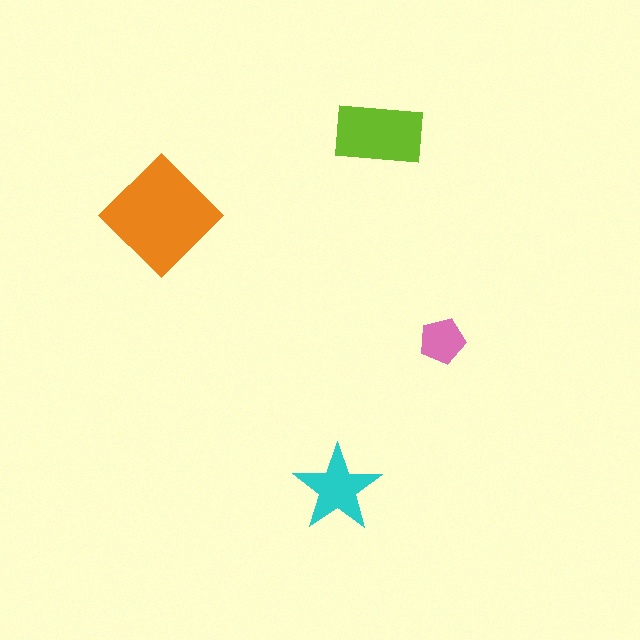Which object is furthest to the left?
The orange diamond is leftmost.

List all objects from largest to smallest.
The orange diamond, the lime rectangle, the cyan star, the pink pentagon.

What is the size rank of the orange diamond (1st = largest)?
1st.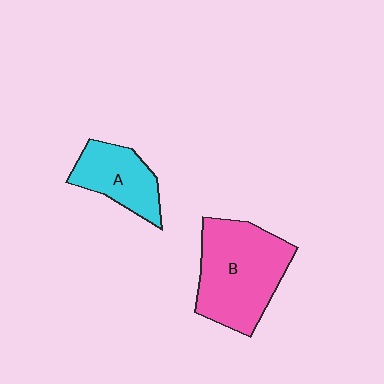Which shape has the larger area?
Shape B (pink).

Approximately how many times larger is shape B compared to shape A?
Approximately 1.8 times.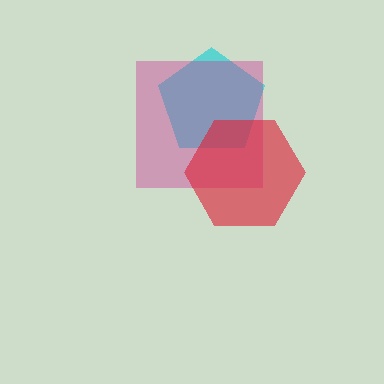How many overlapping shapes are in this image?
There are 3 overlapping shapes in the image.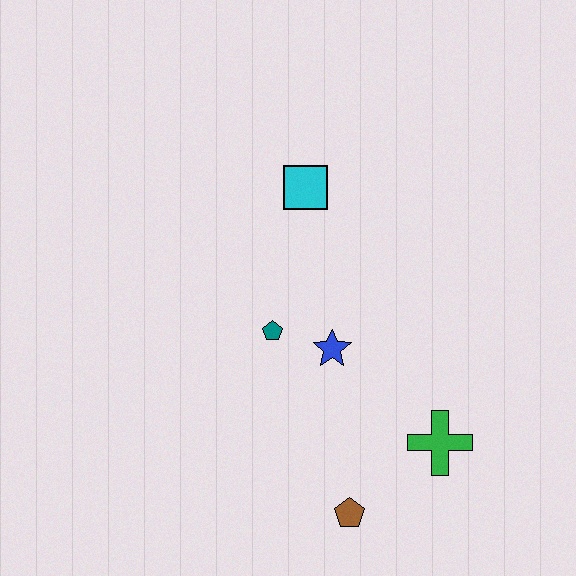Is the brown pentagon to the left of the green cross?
Yes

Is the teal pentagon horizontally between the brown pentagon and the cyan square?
No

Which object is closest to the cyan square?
The teal pentagon is closest to the cyan square.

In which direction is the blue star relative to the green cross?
The blue star is to the left of the green cross.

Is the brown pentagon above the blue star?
No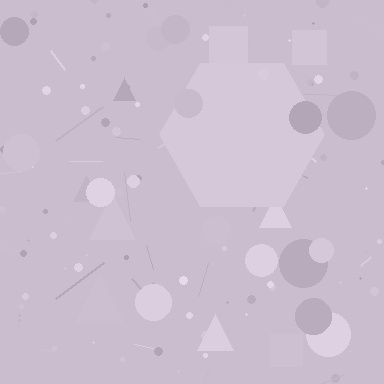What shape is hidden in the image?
A hexagon is hidden in the image.